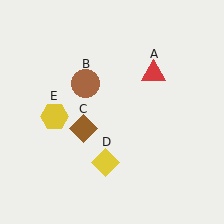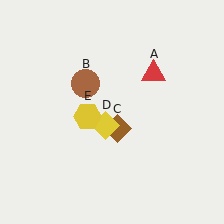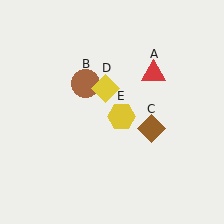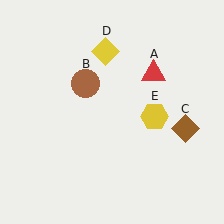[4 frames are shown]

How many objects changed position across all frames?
3 objects changed position: brown diamond (object C), yellow diamond (object D), yellow hexagon (object E).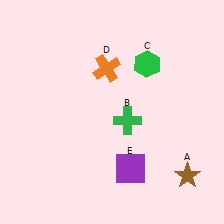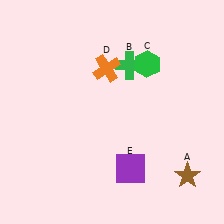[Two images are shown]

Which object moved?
The green cross (B) moved up.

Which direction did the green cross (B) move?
The green cross (B) moved up.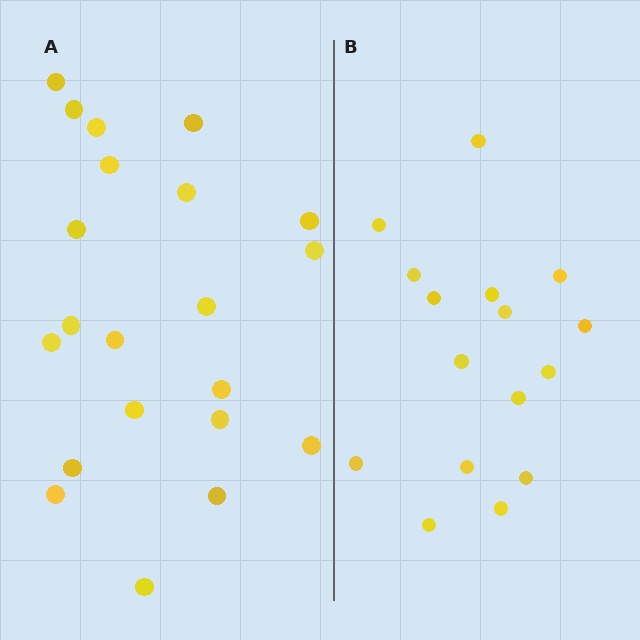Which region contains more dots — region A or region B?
Region A (the left region) has more dots.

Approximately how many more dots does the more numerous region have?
Region A has about 5 more dots than region B.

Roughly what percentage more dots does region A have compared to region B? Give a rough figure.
About 30% more.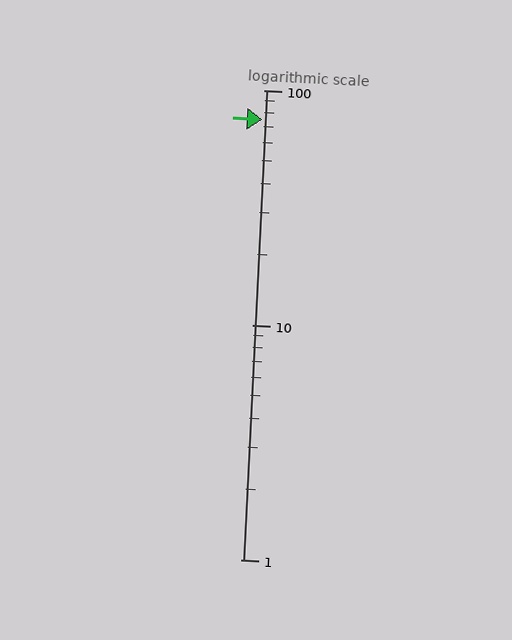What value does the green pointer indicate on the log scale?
The pointer indicates approximately 75.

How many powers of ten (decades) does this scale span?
The scale spans 2 decades, from 1 to 100.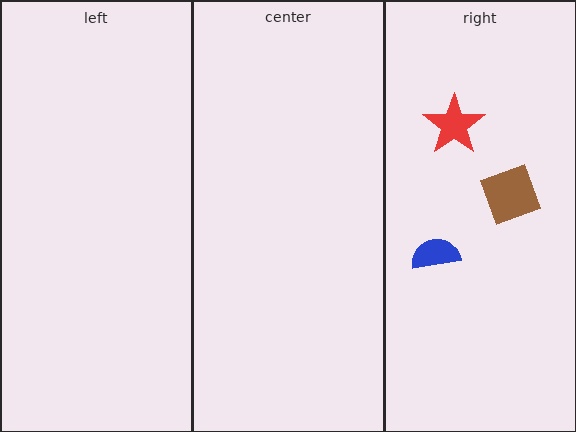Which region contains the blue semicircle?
The right region.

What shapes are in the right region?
The blue semicircle, the red star, the brown diamond.